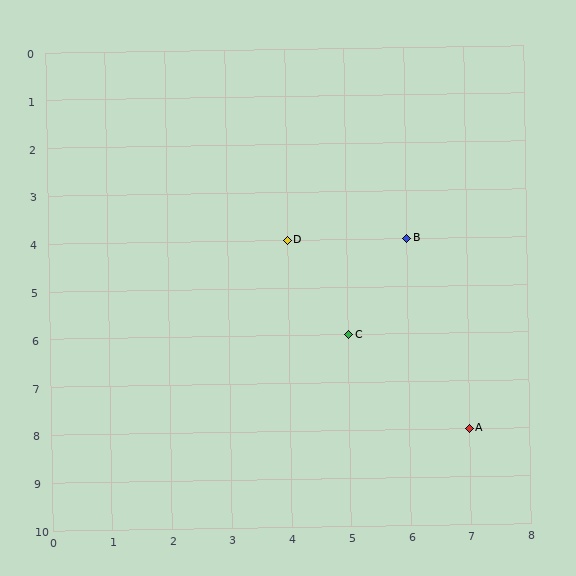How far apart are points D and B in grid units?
Points D and B are 2 columns apart.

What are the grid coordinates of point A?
Point A is at grid coordinates (7, 8).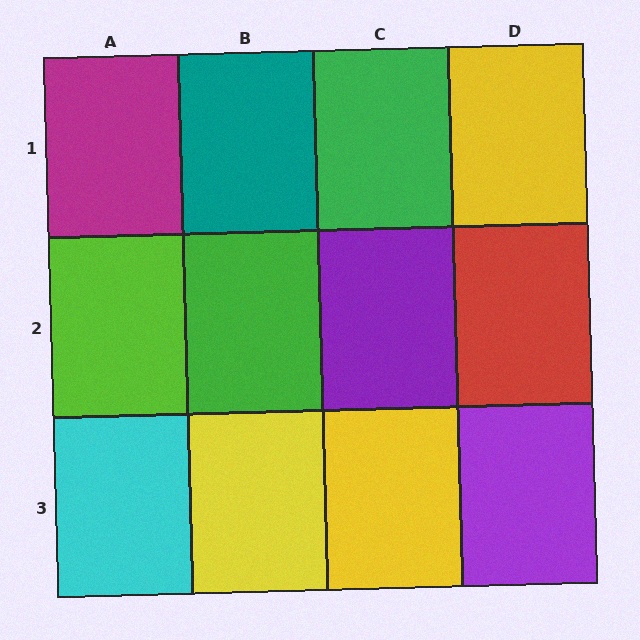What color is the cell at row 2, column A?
Lime.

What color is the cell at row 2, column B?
Green.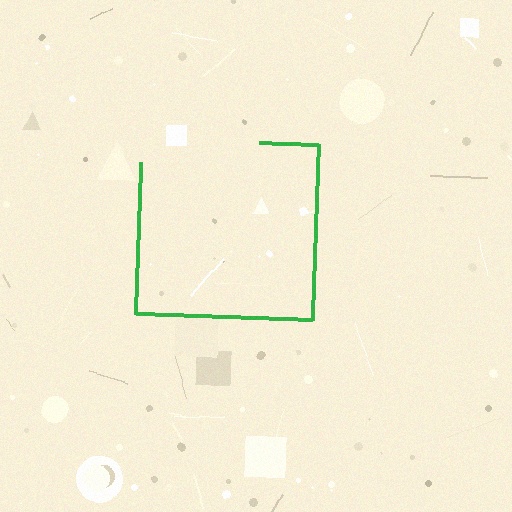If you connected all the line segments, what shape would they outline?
They would outline a square.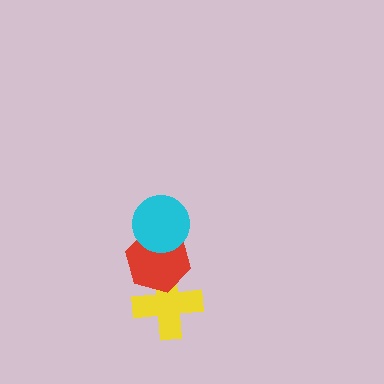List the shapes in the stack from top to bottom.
From top to bottom: the cyan circle, the red hexagon, the yellow cross.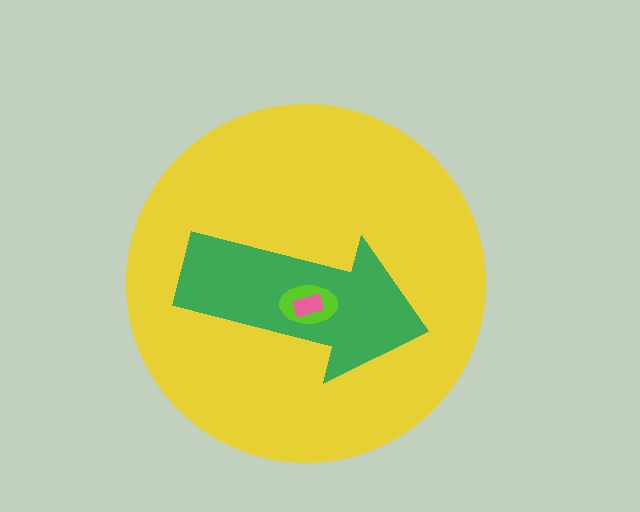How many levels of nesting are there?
4.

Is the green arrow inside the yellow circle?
Yes.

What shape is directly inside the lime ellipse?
The pink rectangle.